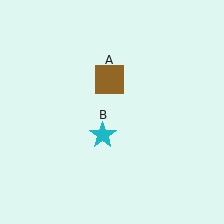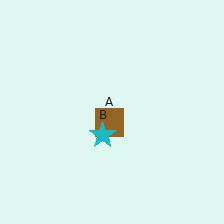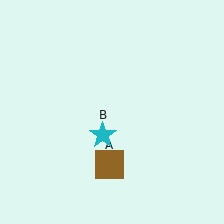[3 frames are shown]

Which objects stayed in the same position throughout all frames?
Cyan star (object B) remained stationary.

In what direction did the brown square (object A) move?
The brown square (object A) moved down.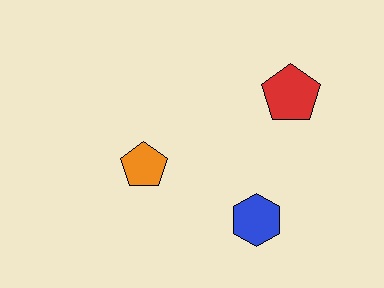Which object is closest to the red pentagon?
The blue hexagon is closest to the red pentagon.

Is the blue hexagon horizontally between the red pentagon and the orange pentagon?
Yes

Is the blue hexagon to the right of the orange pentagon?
Yes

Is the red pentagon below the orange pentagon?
No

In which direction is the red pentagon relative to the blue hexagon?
The red pentagon is above the blue hexagon.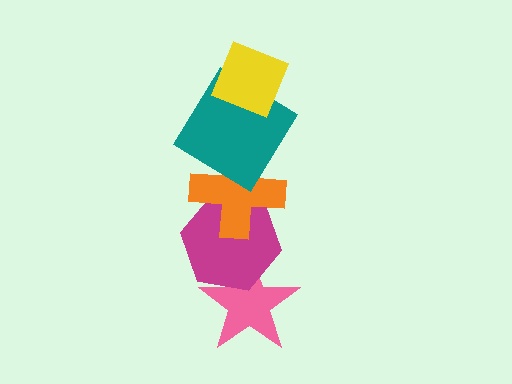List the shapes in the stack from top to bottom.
From top to bottom: the yellow diamond, the teal diamond, the orange cross, the magenta hexagon, the pink star.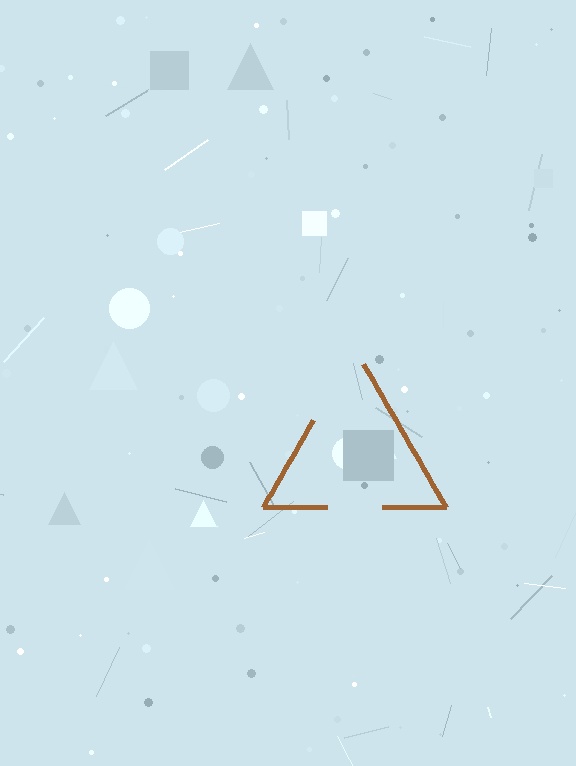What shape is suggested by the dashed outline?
The dashed outline suggests a triangle.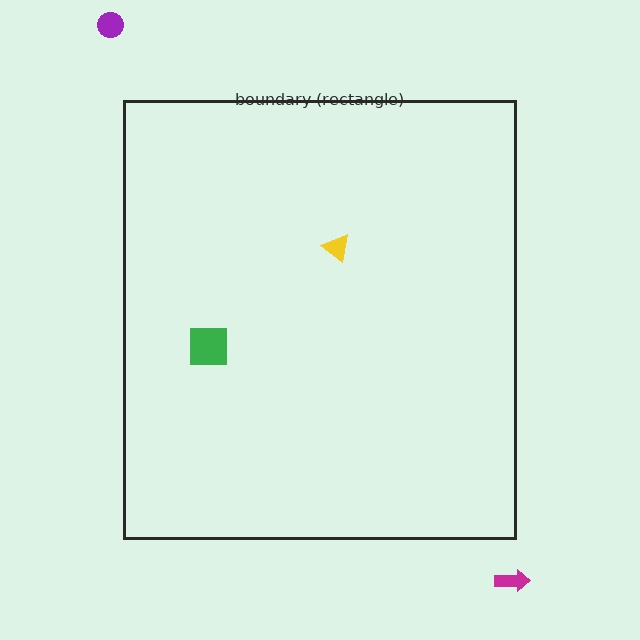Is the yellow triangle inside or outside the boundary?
Inside.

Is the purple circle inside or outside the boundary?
Outside.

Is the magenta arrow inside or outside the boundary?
Outside.